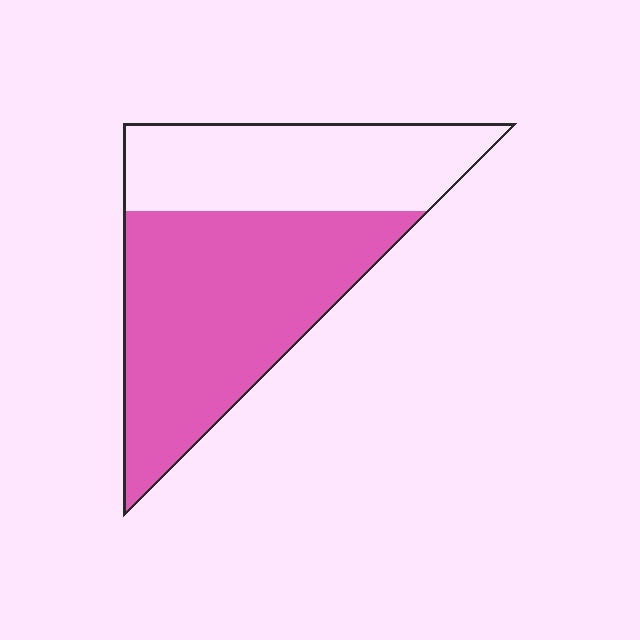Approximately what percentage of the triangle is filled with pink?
Approximately 60%.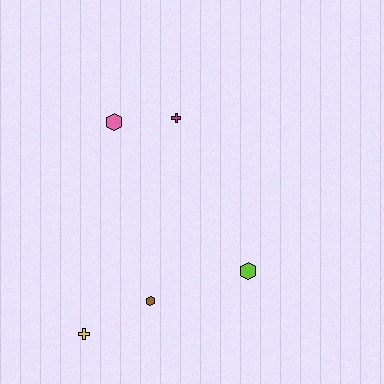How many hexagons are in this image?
There are 3 hexagons.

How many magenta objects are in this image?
There is 1 magenta object.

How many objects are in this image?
There are 5 objects.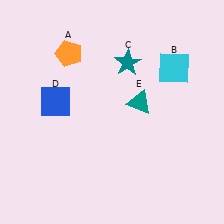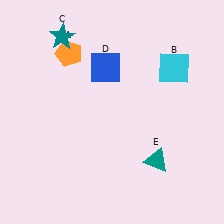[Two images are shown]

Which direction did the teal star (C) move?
The teal star (C) moved left.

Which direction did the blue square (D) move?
The blue square (D) moved right.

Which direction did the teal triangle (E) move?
The teal triangle (E) moved down.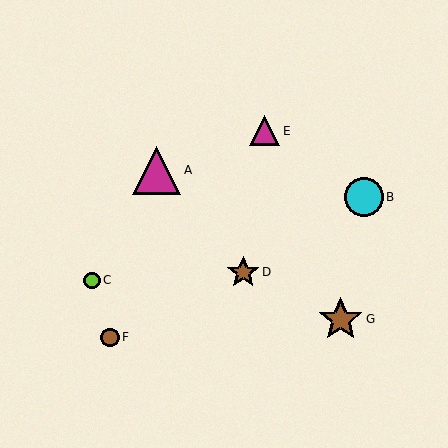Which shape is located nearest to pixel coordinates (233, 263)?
The brown star (labeled D) at (243, 272) is nearest to that location.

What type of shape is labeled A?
Shape A is a magenta triangle.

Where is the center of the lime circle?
The center of the lime circle is at (92, 280).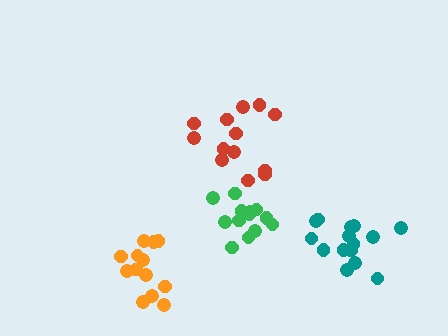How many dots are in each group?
Group 1: 15 dots, Group 2: 13 dots, Group 3: 13 dots, Group 4: 13 dots (54 total).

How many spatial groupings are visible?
There are 4 spatial groupings.